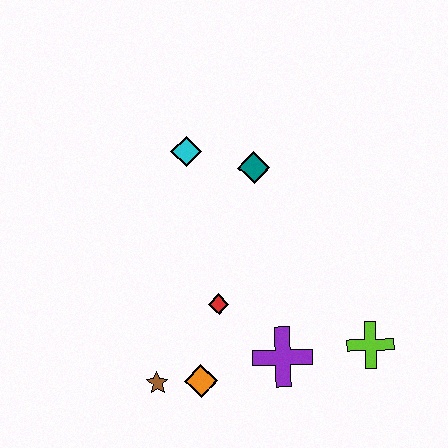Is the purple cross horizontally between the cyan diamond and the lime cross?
Yes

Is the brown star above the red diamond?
No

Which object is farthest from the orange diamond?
The cyan diamond is farthest from the orange diamond.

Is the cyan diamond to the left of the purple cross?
Yes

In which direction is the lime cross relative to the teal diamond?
The lime cross is below the teal diamond.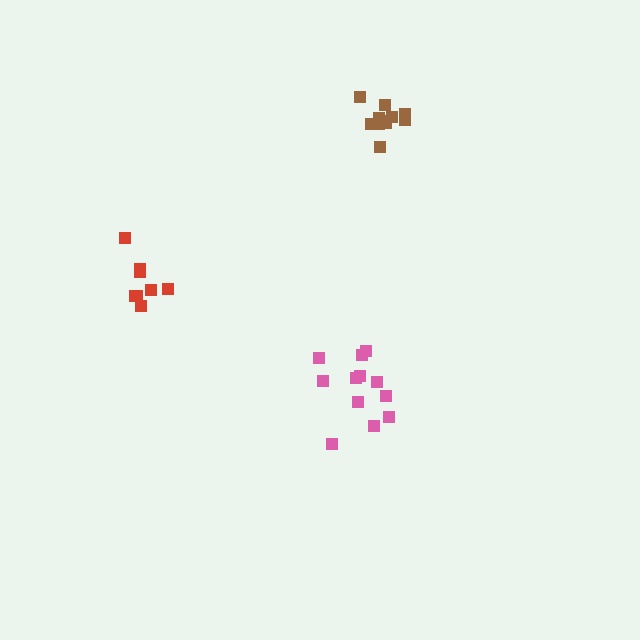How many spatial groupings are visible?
There are 3 spatial groupings.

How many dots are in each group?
Group 1: 11 dots, Group 2: 12 dots, Group 3: 8 dots (31 total).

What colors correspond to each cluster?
The clusters are colored: brown, pink, red.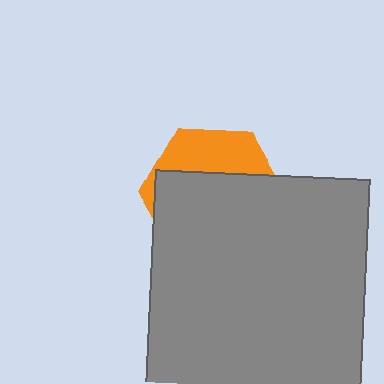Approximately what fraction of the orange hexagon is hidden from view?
Roughly 68% of the orange hexagon is hidden behind the gray rectangle.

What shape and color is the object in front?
The object in front is a gray rectangle.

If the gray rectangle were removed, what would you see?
You would see the complete orange hexagon.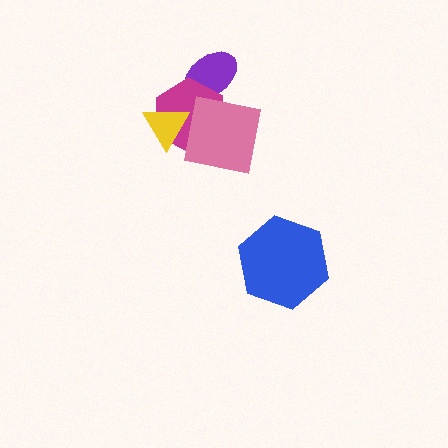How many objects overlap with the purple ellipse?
1 object overlaps with the purple ellipse.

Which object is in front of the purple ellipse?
The magenta hexagon is in front of the purple ellipse.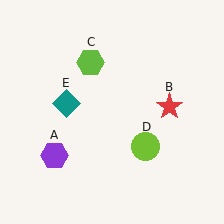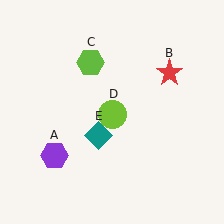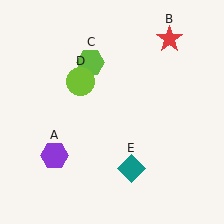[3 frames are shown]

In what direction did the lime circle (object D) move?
The lime circle (object D) moved up and to the left.